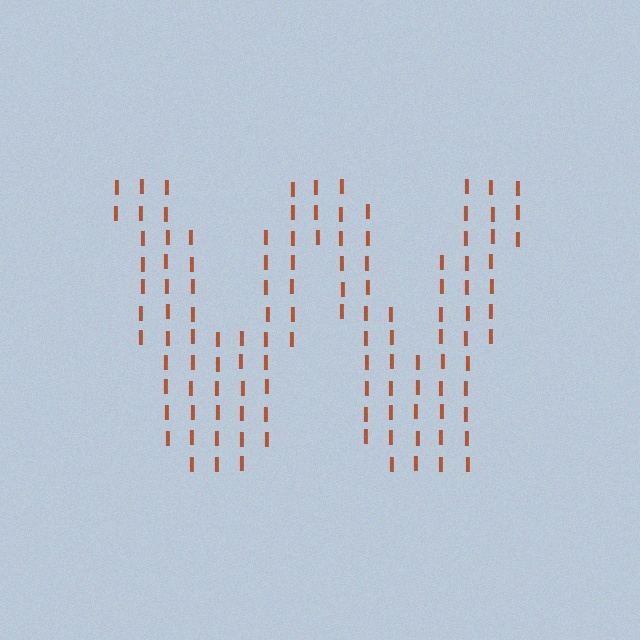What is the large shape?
The large shape is the letter W.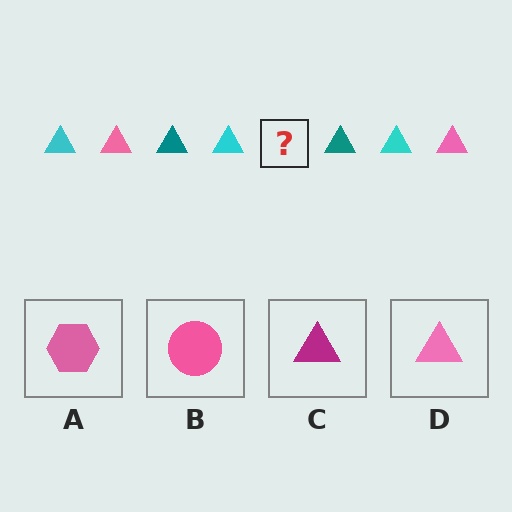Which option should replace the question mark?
Option D.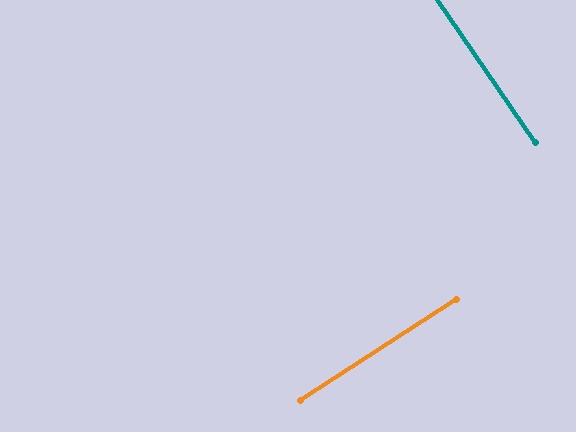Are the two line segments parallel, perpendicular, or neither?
Perpendicular — they meet at approximately 89°.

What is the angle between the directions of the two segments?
Approximately 89 degrees.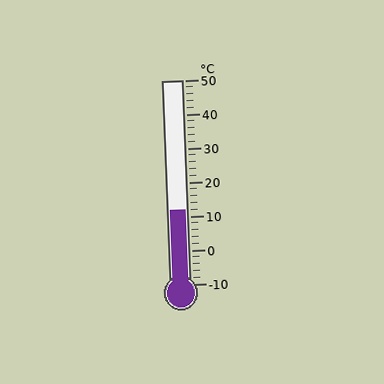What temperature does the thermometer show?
The thermometer shows approximately 12°C.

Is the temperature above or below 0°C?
The temperature is above 0°C.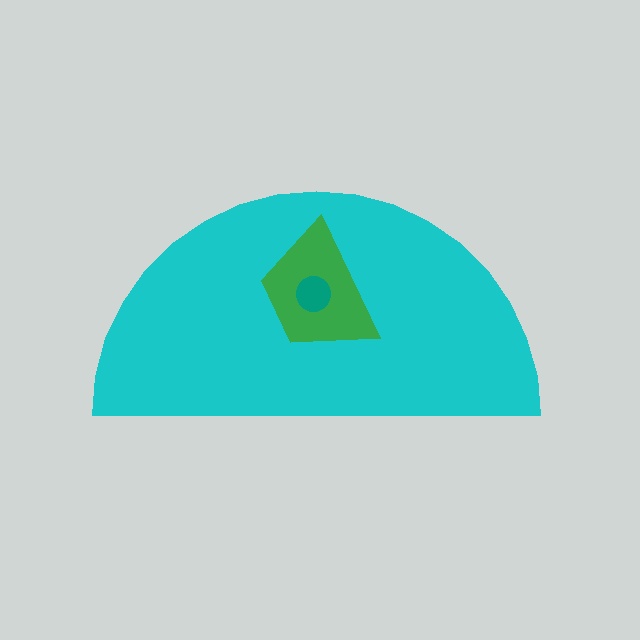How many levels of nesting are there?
3.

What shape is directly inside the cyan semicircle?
The green trapezoid.